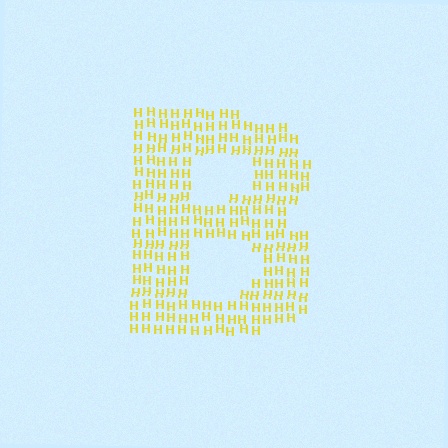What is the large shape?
The large shape is the letter B.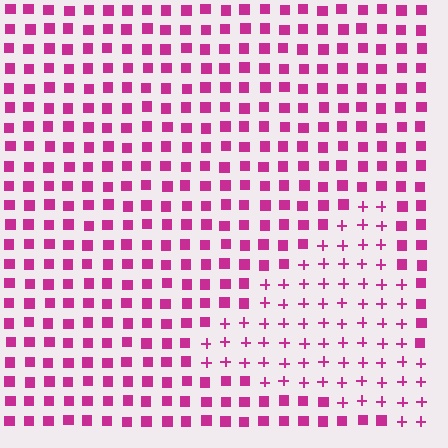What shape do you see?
I see a triangle.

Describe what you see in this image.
The image is filled with small magenta elements arranged in a uniform grid. A triangle-shaped region contains plus signs, while the surrounding area contains squares. The boundary is defined purely by the change in element shape.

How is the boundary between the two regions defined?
The boundary is defined by a change in element shape: plus signs inside vs. squares outside. All elements share the same color and spacing.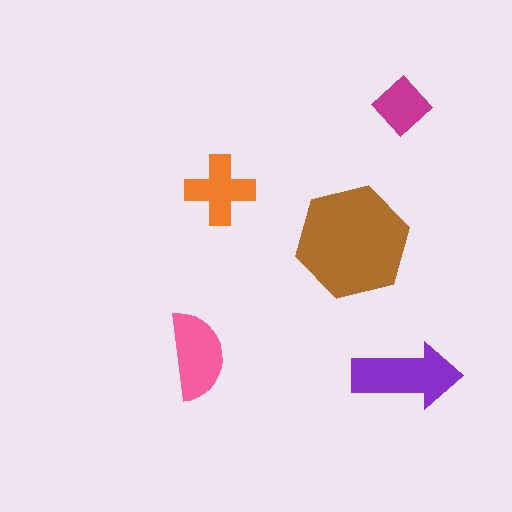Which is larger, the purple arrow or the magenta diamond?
The purple arrow.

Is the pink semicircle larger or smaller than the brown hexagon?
Smaller.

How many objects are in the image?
There are 5 objects in the image.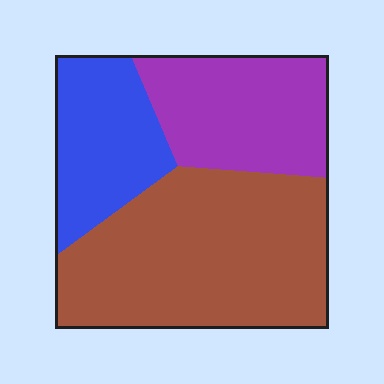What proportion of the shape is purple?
Purple covers roughly 25% of the shape.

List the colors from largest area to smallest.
From largest to smallest: brown, purple, blue.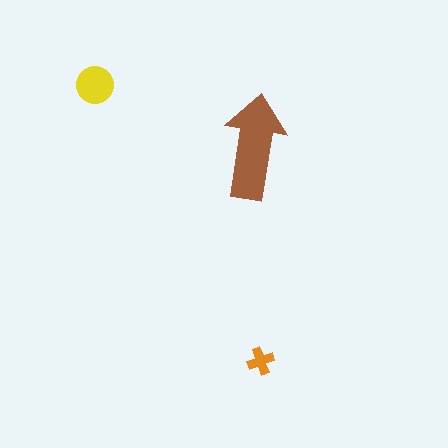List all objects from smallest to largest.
The orange cross, the yellow circle, the brown arrow.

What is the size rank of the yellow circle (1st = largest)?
2nd.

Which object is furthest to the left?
The yellow circle is leftmost.